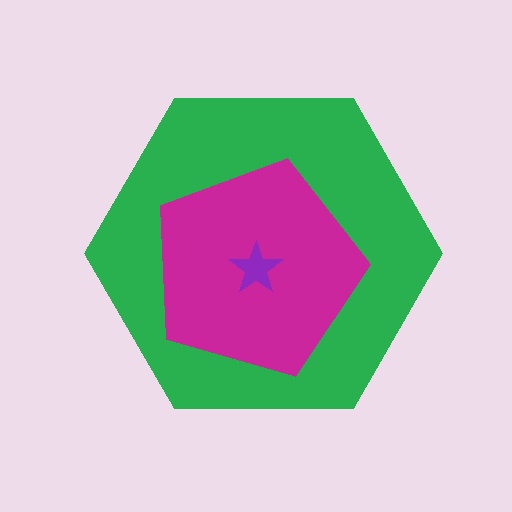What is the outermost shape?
The green hexagon.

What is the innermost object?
The purple star.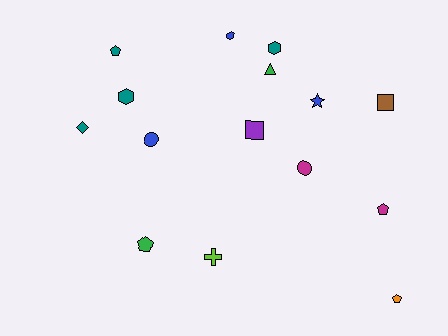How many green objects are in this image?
There are 2 green objects.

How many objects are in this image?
There are 15 objects.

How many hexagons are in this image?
There are 3 hexagons.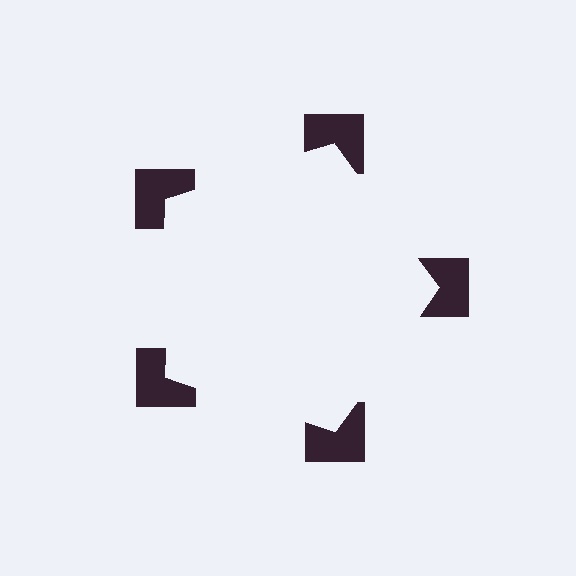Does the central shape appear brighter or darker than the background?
It typically appears slightly brighter than the background, even though no actual brightness change is drawn.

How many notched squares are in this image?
There are 5 — one at each vertex of the illusory pentagon.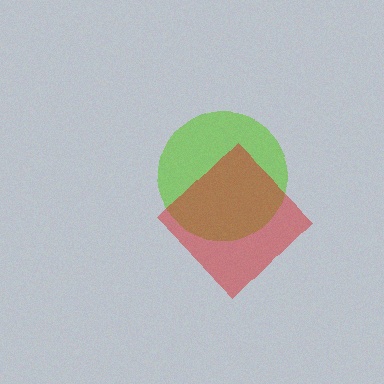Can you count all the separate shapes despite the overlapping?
Yes, there are 2 separate shapes.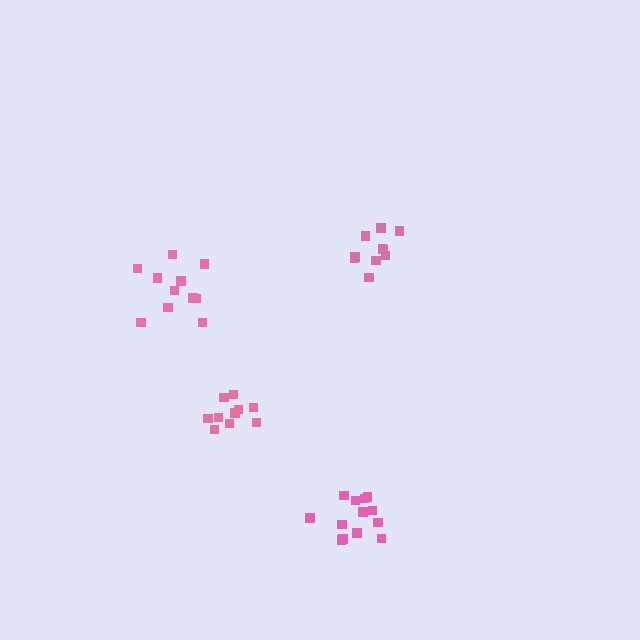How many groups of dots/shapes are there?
There are 4 groups.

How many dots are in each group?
Group 1: 11 dots, Group 2: 13 dots, Group 3: 10 dots, Group 4: 10 dots (44 total).